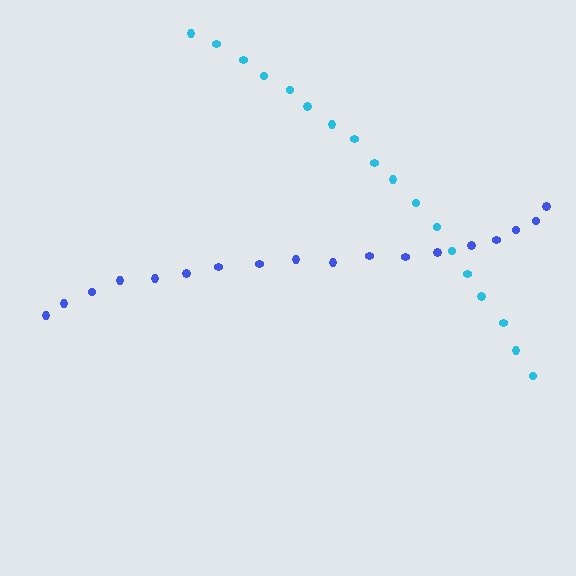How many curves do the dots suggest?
There are 2 distinct paths.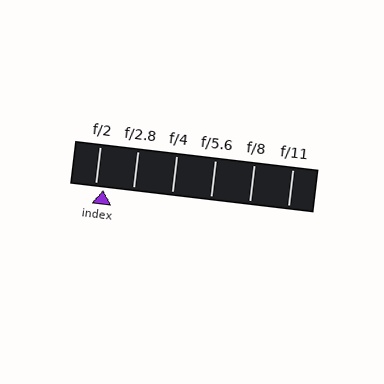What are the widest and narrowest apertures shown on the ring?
The widest aperture shown is f/2 and the narrowest is f/11.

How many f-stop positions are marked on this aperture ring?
There are 6 f-stop positions marked.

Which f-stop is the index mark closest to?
The index mark is closest to f/2.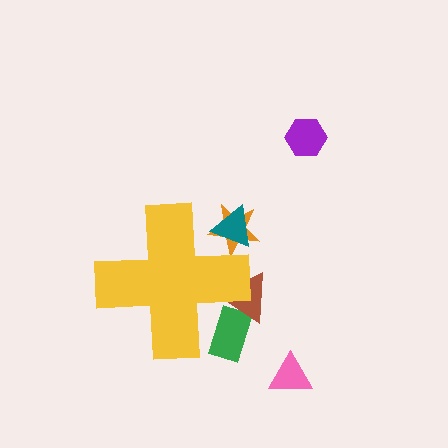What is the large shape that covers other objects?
A yellow cross.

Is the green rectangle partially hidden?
Yes, the green rectangle is partially hidden behind the yellow cross.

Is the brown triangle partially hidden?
Yes, the brown triangle is partially hidden behind the yellow cross.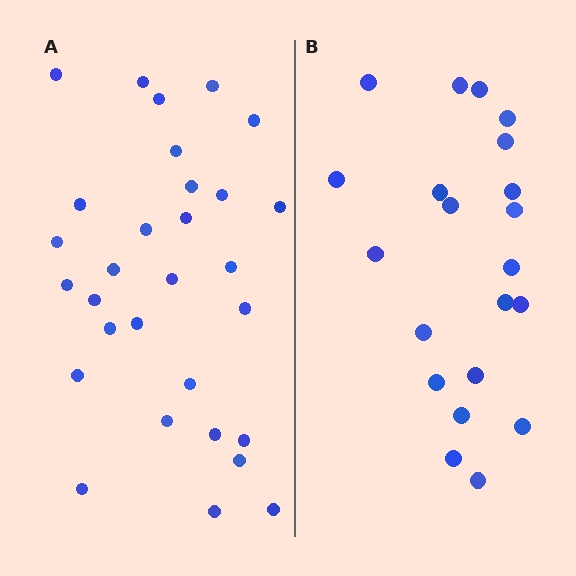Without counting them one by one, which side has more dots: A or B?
Region A (the left region) has more dots.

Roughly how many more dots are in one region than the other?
Region A has roughly 8 or so more dots than region B.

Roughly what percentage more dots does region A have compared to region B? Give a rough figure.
About 45% more.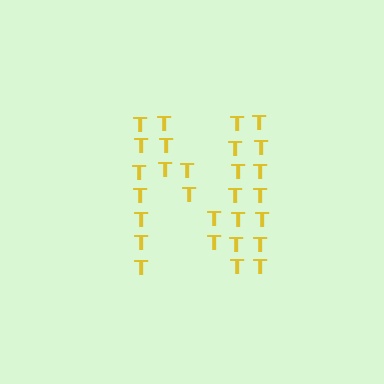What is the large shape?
The large shape is the letter N.